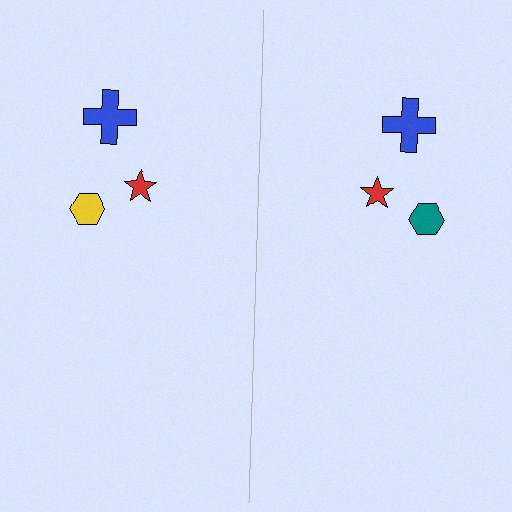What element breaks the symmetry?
The teal hexagon on the right side breaks the symmetry — its mirror counterpart is yellow.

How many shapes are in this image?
There are 6 shapes in this image.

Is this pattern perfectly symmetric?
No, the pattern is not perfectly symmetric. The teal hexagon on the right side breaks the symmetry — its mirror counterpart is yellow.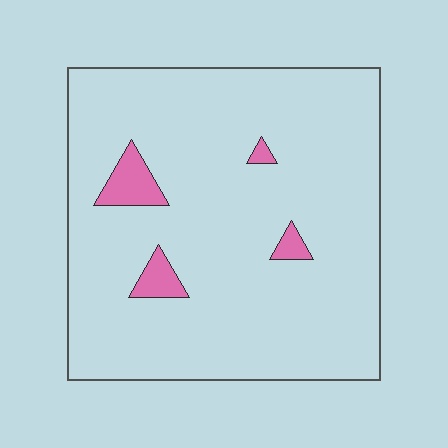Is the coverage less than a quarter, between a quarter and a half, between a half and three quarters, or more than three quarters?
Less than a quarter.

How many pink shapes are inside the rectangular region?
4.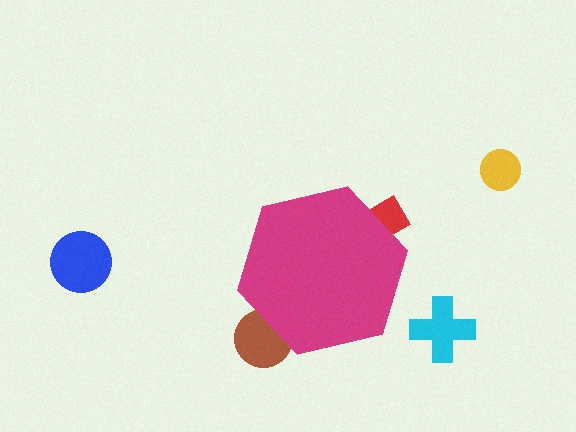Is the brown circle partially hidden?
Yes, the brown circle is partially hidden behind the magenta hexagon.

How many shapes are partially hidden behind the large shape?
2 shapes are partially hidden.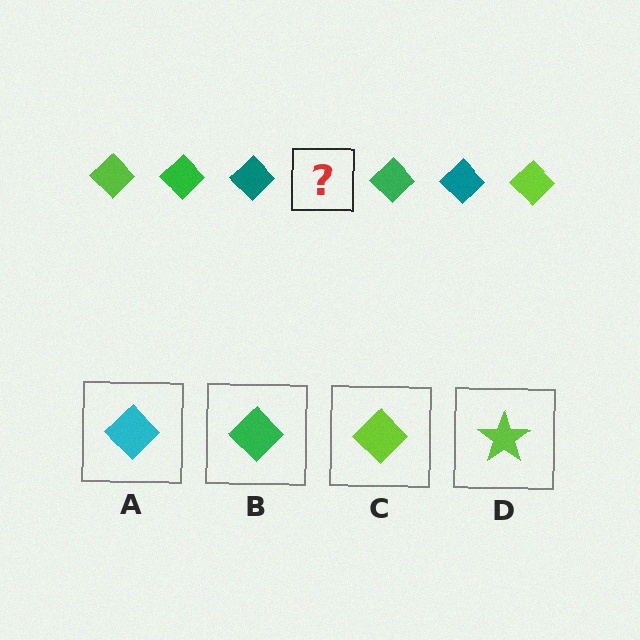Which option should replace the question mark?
Option C.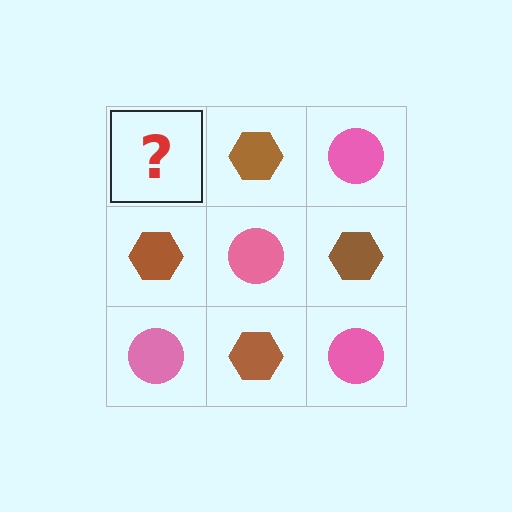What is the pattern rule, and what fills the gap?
The rule is that it alternates pink circle and brown hexagon in a checkerboard pattern. The gap should be filled with a pink circle.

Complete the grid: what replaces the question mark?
The question mark should be replaced with a pink circle.